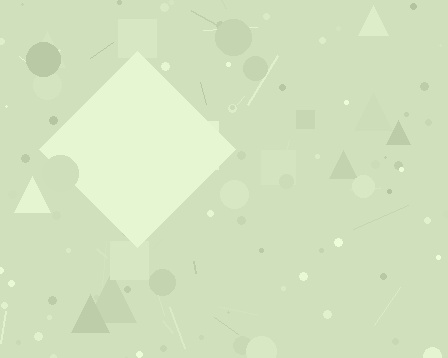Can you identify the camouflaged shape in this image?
The camouflaged shape is a diamond.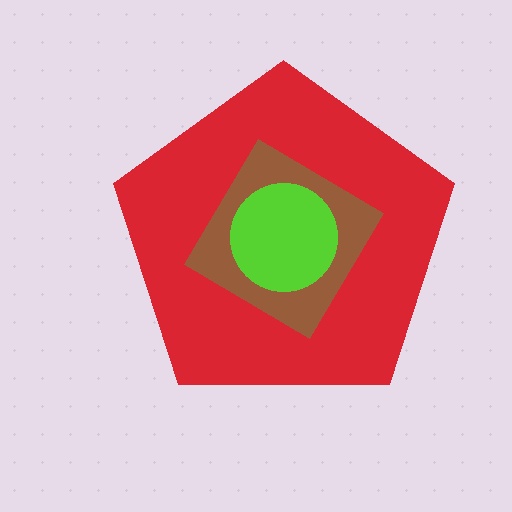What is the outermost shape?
The red pentagon.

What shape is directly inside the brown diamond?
The lime circle.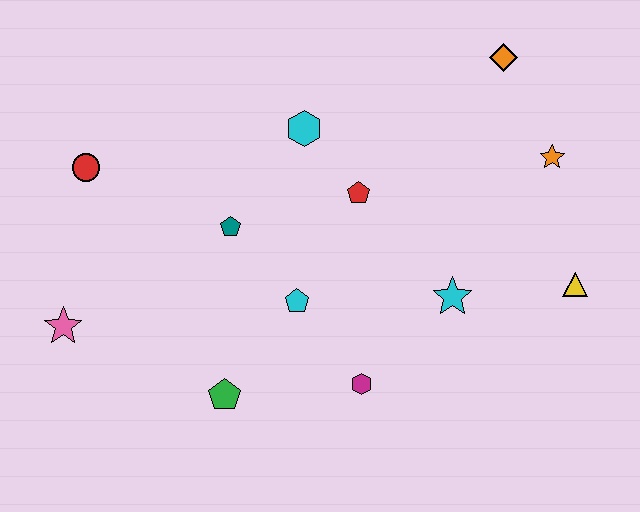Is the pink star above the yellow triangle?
No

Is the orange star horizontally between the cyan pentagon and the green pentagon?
No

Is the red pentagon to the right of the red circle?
Yes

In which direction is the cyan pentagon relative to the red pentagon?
The cyan pentagon is below the red pentagon.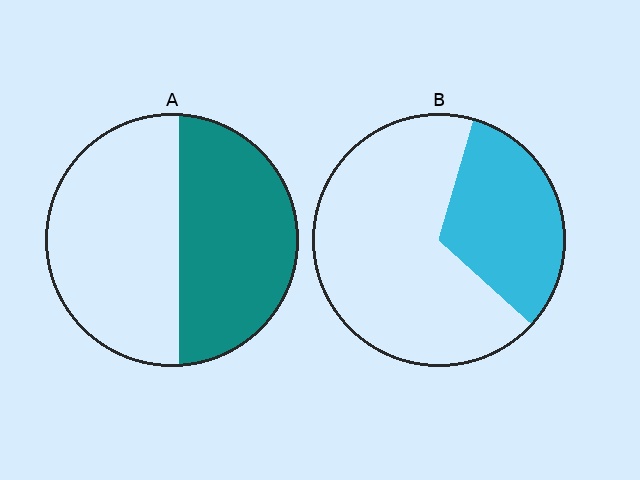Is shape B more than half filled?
No.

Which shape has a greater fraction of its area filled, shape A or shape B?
Shape A.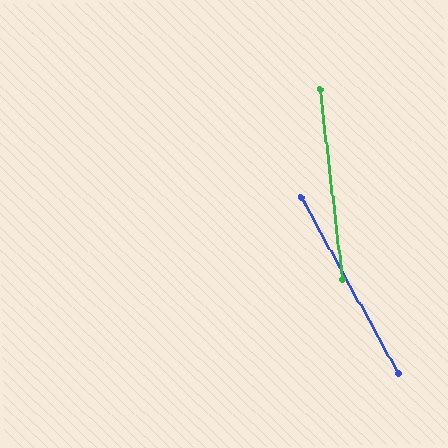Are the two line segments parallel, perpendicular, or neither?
Neither parallel nor perpendicular — they differ by about 22°.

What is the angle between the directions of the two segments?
Approximately 22 degrees.